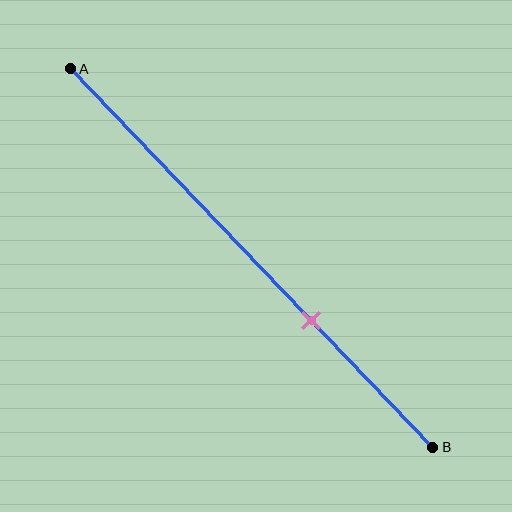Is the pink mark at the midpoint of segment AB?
No, the mark is at about 65% from A, not at the 50% midpoint.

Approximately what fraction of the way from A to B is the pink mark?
The pink mark is approximately 65% of the way from A to B.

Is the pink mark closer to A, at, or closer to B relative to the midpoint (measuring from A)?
The pink mark is closer to point B than the midpoint of segment AB.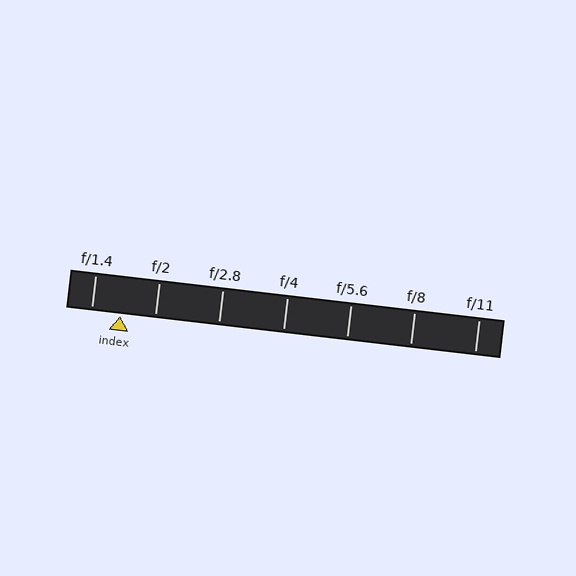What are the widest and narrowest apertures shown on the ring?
The widest aperture shown is f/1.4 and the narrowest is f/11.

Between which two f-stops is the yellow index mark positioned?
The index mark is between f/1.4 and f/2.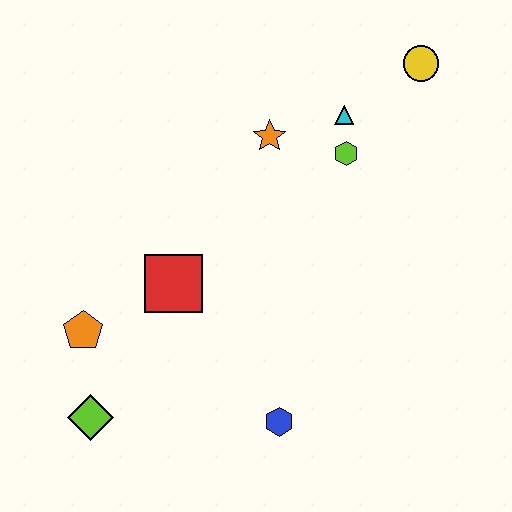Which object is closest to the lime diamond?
The orange pentagon is closest to the lime diamond.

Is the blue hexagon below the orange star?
Yes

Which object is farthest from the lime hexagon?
The lime diamond is farthest from the lime hexagon.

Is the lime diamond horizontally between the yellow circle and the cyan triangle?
No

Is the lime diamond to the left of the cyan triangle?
Yes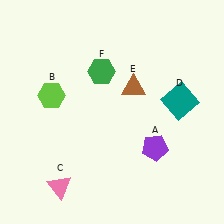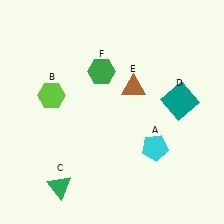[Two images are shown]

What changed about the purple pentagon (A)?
In Image 1, A is purple. In Image 2, it changed to cyan.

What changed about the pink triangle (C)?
In Image 1, C is pink. In Image 2, it changed to green.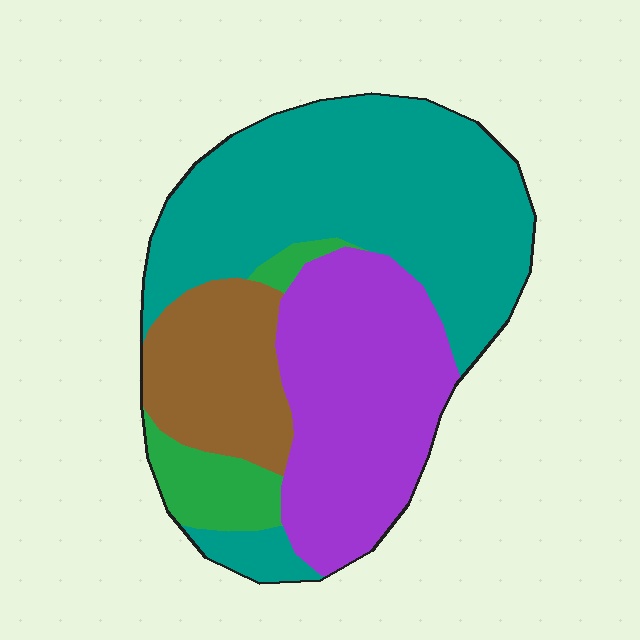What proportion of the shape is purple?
Purple takes up about one third (1/3) of the shape.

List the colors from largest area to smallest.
From largest to smallest: teal, purple, brown, green.